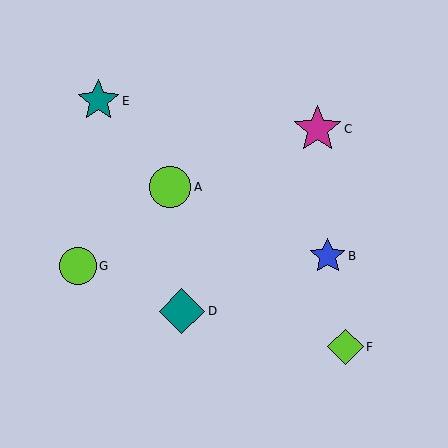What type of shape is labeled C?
Shape C is a magenta star.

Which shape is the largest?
The magenta star (labeled C) is the largest.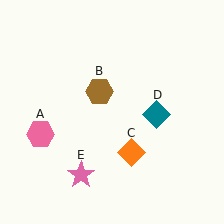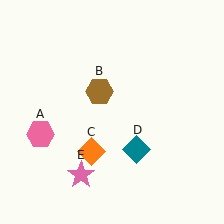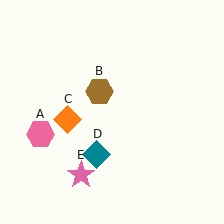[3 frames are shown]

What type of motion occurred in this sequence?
The orange diamond (object C), teal diamond (object D) rotated clockwise around the center of the scene.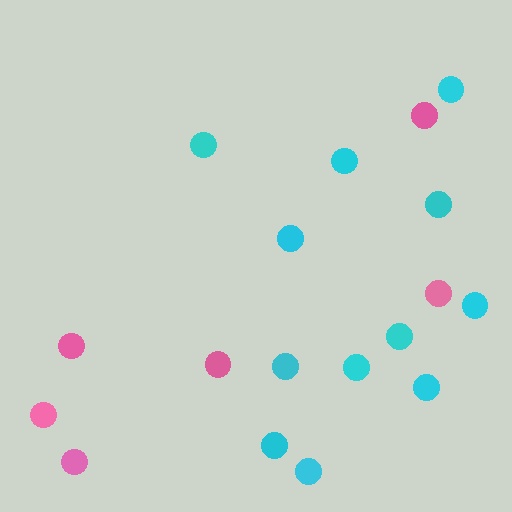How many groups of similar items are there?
There are 2 groups: one group of pink circles (6) and one group of cyan circles (12).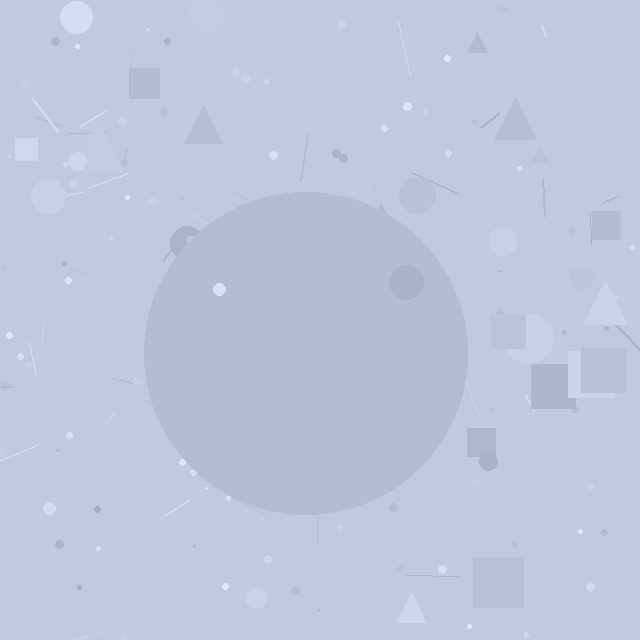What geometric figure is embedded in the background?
A circle is embedded in the background.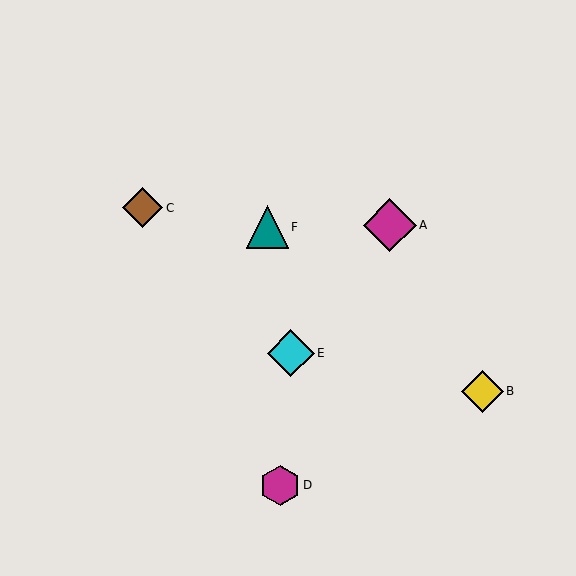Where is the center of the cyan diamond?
The center of the cyan diamond is at (291, 353).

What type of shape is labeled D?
Shape D is a magenta hexagon.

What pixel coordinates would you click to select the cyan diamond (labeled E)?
Click at (291, 353) to select the cyan diamond E.